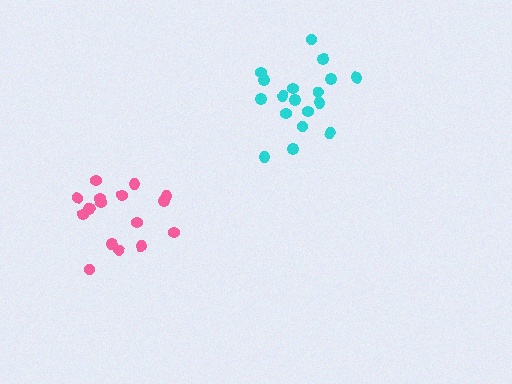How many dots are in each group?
Group 1: 17 dots, Group 2: 18 dots (35 total).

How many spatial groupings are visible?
There are 2 spatial groupings.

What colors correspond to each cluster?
The clusters are colored: pink, cyan.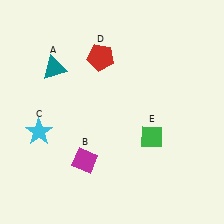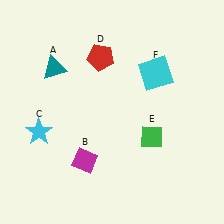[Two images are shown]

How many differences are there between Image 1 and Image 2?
There is 1 difference between the two images.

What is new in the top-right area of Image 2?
A cyan square (F) was added in the top-right area of Image 2.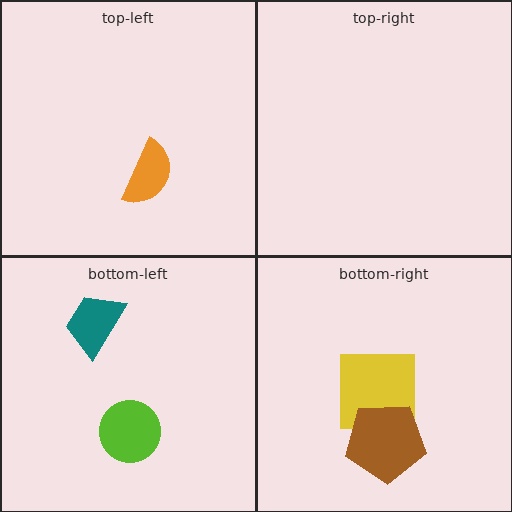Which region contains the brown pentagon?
The bottom-right region.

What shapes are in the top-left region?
The orange semicircle.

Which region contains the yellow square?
The bottom-right region.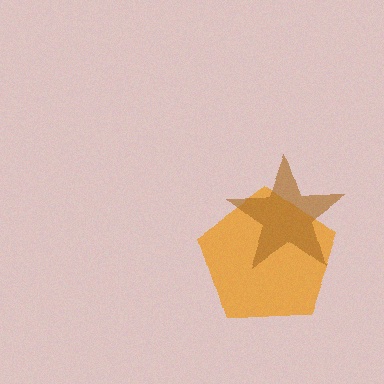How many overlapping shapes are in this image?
There are 2 overlapping shapes in the image.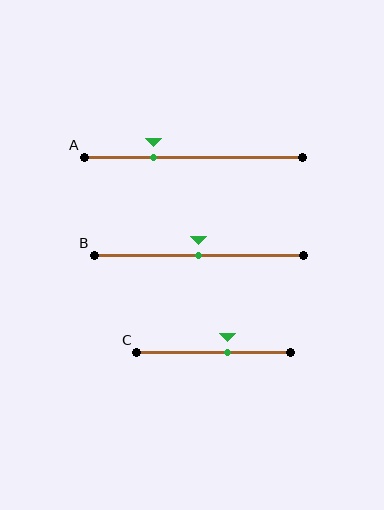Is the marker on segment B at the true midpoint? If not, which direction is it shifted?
Yes, the marker on segment B is at the true midpoint.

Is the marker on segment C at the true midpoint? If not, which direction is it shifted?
No, the marker on segment C is shifted to the right by about 9% of the segment length.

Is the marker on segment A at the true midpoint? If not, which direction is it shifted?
No, the marker on segment A is shifted to the left by about 18% of the segment length.